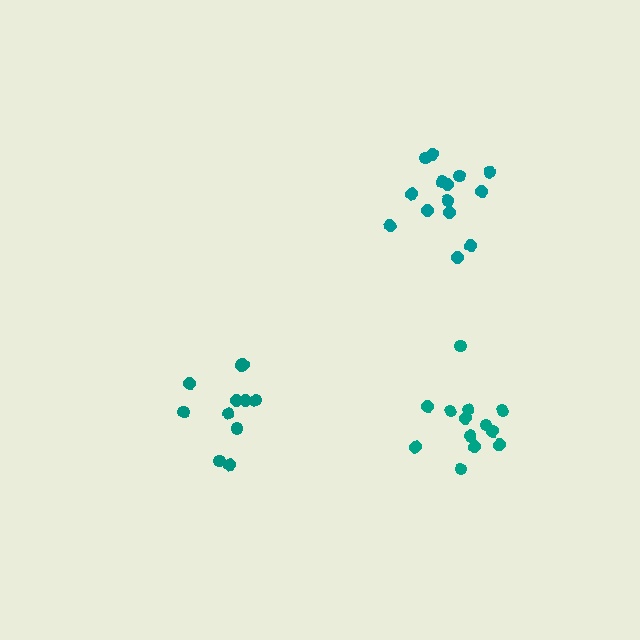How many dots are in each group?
Group 1: 13 dots, Group 2: 11 dots, Group 3: 14 dots (38 total).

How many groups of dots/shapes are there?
There are 3 groups.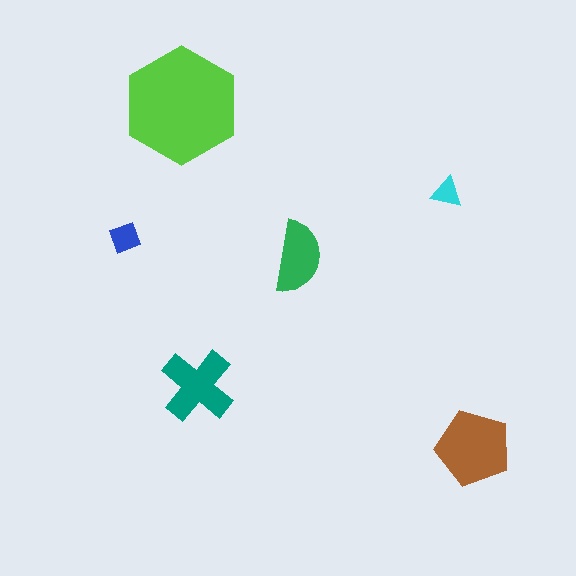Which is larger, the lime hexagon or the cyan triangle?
The lime hexagon.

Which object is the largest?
The lime hexagon.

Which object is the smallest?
The cyan triangle.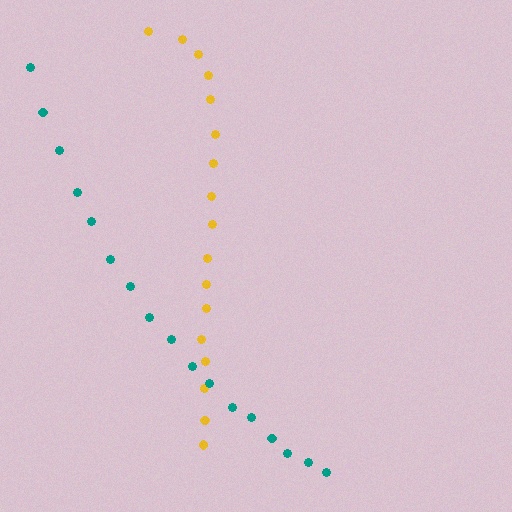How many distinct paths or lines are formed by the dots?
There are 2 distinct paths.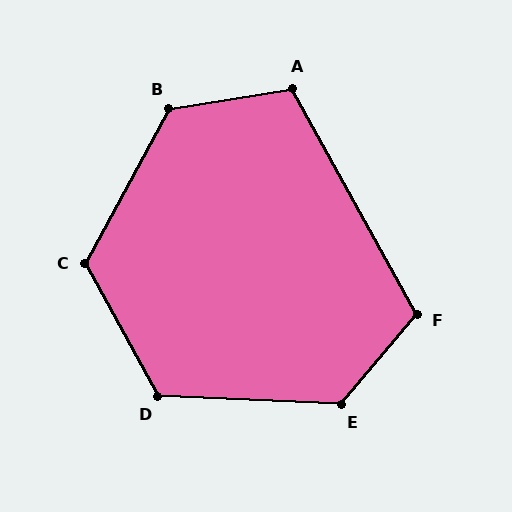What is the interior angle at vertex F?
Approximately 111 degrees (obtuse).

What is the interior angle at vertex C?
Approximately 123 degrees (obtuse).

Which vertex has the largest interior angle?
B, at approximately 128 degrees.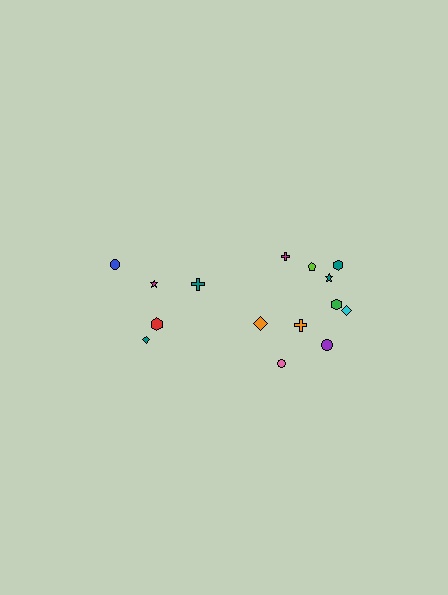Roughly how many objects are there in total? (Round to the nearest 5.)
Roughly 15 objects in total.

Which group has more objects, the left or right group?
The right group.